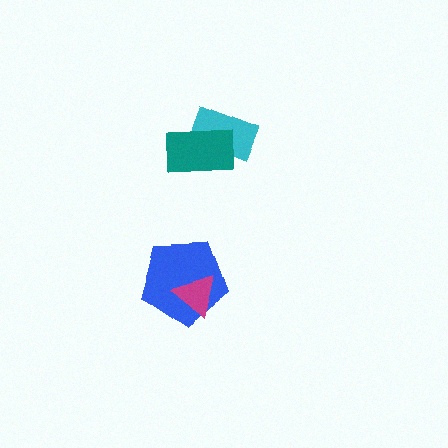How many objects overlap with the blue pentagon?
1 object overlaps with the blue pentagon.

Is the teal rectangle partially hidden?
No, no other shape covers it.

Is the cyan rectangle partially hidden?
Yes, it is partially covered by another shape.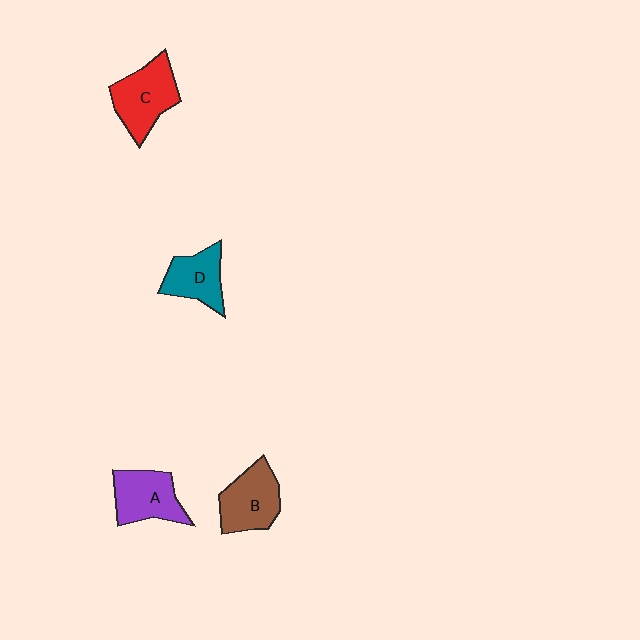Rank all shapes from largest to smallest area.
From largest to smallest: C (red), B (brown), A (purple), D (teal).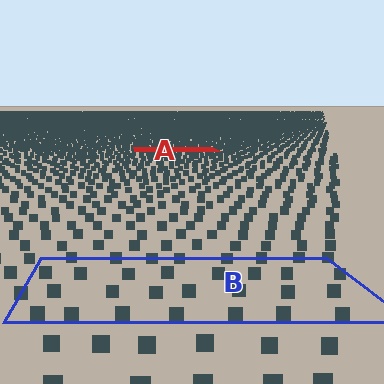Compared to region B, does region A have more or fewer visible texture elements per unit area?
Region A has more texture elements per unit area — they are packed more densely because it is farther away.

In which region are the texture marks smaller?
The texture marks are smaller in region A, because it is farther away.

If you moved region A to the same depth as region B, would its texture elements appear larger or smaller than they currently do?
They would appear larger. At a closer depth, the same texture elements are projected at a bigger on-screen size.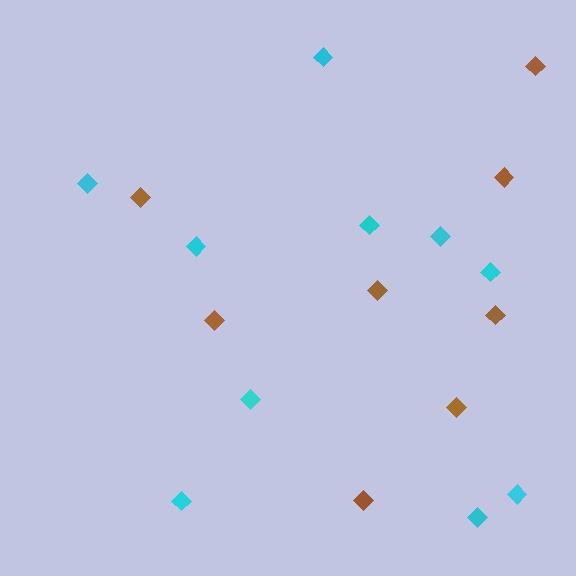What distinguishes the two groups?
There are 2 groups: one group of cyan diamonds (10) and one group of brown diamonds (8).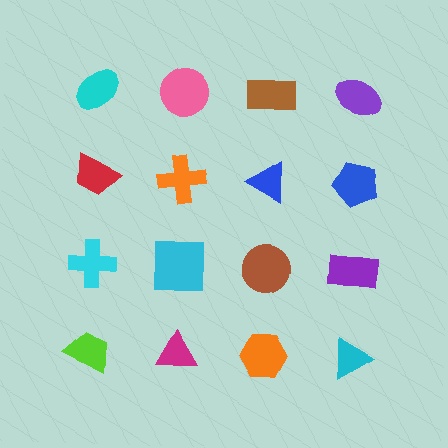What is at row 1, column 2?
A pink circle.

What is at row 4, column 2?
A magenta triangle.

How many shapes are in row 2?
4 shapes.